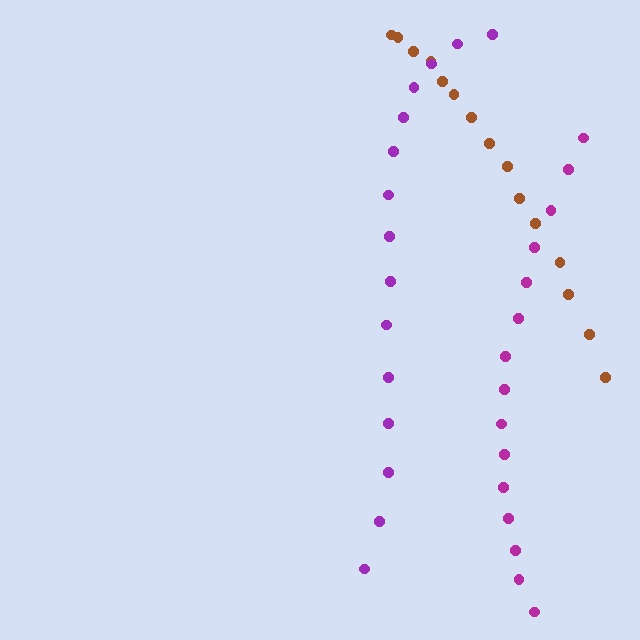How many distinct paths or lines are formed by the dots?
There are 3 distinct paths.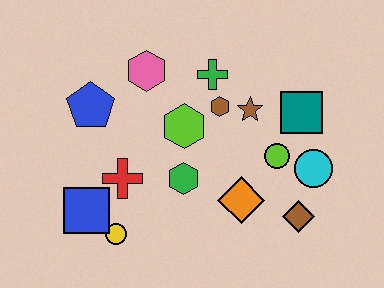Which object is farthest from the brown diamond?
The blue pentagon is farthest from the brown diamond.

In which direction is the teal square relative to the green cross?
The teal square is to the right of the green cross.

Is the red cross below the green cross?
Yes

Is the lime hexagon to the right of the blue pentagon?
Yes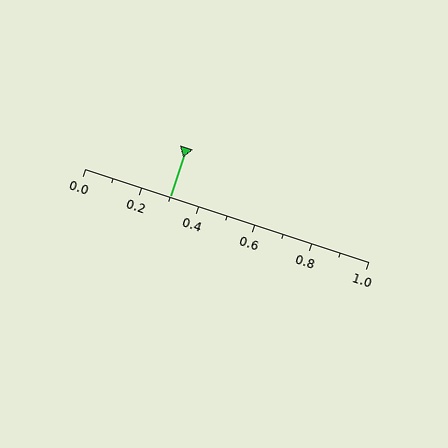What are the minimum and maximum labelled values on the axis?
The axis runs from 0.0 to 1.0.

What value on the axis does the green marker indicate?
The marker indicates approximately 0.3.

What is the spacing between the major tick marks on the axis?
The major ticks are spaced 0.2 apart.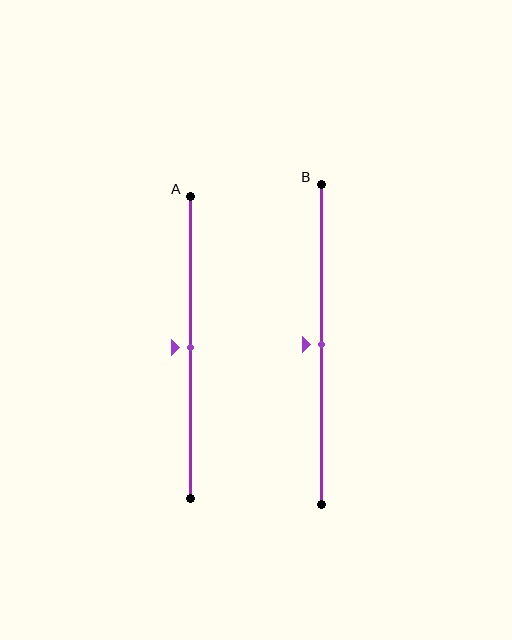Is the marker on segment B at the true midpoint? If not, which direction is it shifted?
Yes, the marker on segment B is at the true midpoint.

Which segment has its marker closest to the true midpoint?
Segment A has its marker closest to the true midpoint.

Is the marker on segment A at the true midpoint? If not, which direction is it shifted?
Yes, the marker on segment A is at the true midpoint.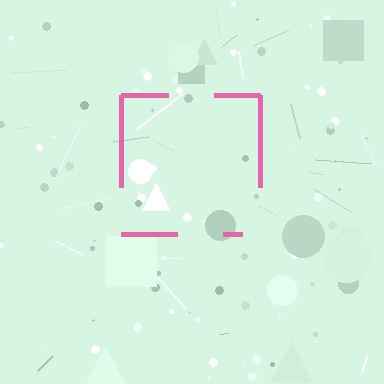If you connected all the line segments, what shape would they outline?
They would outline a square.